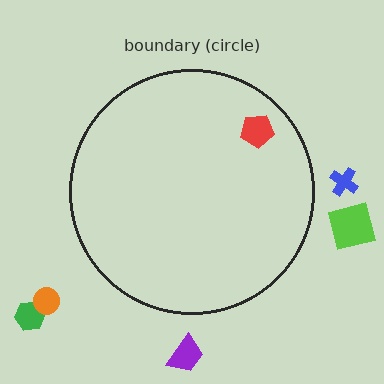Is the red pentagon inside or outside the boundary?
Inside.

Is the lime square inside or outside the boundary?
Outside.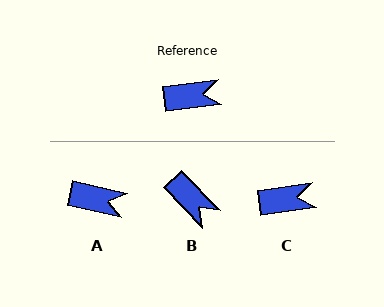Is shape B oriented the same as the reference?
No, it is off by about 53 degrees.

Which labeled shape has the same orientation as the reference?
C.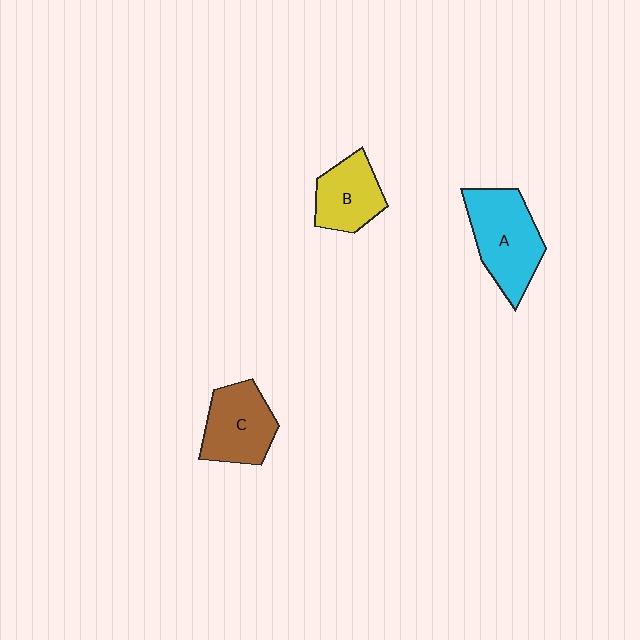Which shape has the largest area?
Shape A (cyan).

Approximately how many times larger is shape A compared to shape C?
Approximately 1.2 times.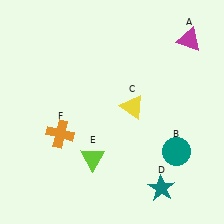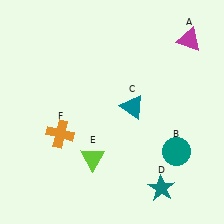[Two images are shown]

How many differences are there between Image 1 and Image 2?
There is 1 difference between the two images.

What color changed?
The triangle (C) changed from yellow in Image 1 to teal in Image 2.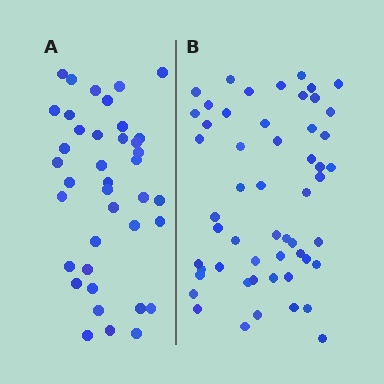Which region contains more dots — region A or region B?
Region B (the right region) has more dots.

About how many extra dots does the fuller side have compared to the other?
Region B has approximately 15 more dots than region A.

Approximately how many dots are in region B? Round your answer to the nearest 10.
About 50 dots. (The exact count is 54, which rounds to 50.)